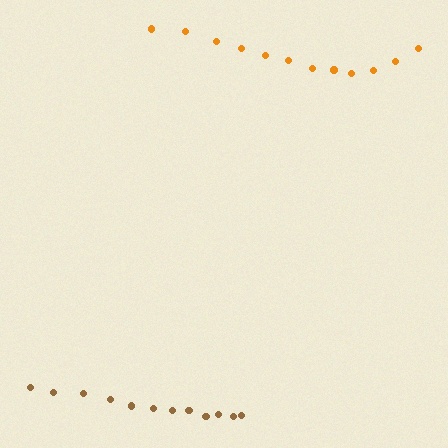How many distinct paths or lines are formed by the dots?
There are 2 distinct paths.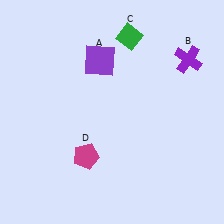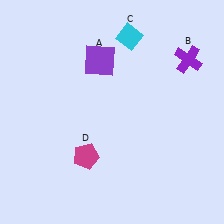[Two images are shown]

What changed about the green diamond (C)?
In Image 1, C is green. In Image 2, it changed to cyan.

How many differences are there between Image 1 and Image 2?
There is 1 difference between the two images.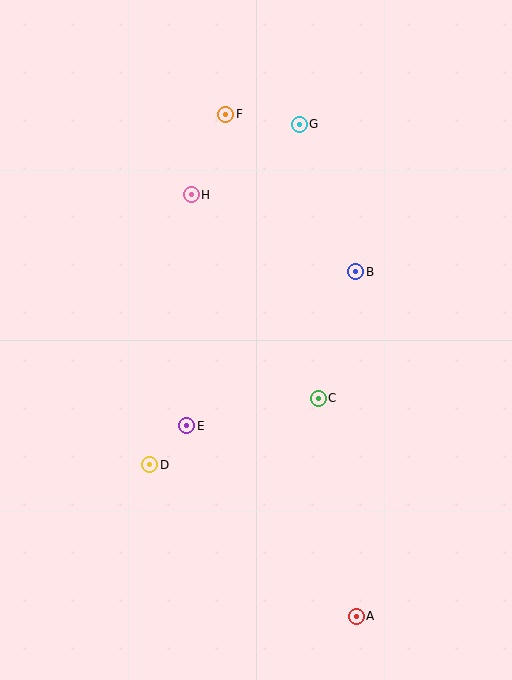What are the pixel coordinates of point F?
Point F is at (226, 114).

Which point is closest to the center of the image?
Point C at (318, 398) is closest to the center.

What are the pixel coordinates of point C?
Point C is at (318, 398).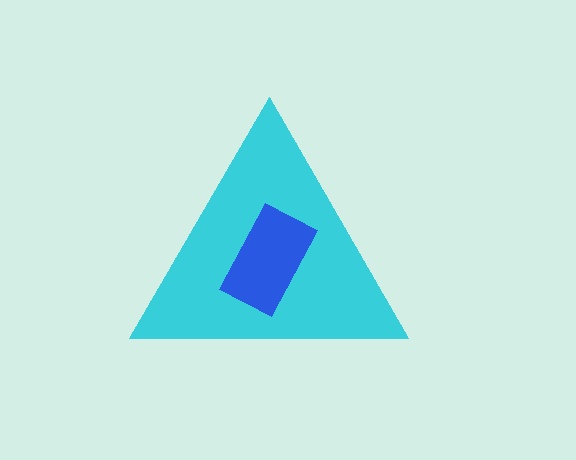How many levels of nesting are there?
2.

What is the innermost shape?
The blue rectangle.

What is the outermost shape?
The cyan triangle.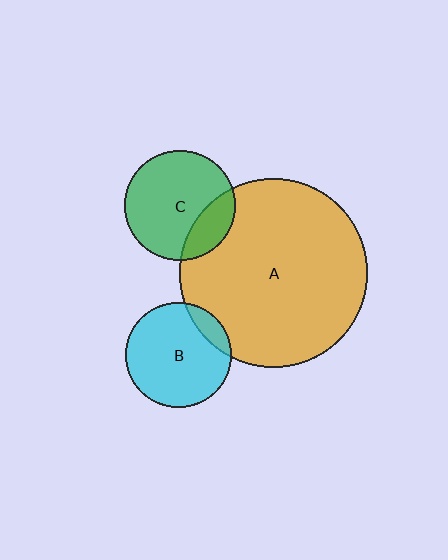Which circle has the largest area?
Circle A (orange).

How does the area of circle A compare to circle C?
Approximately 2.9 times.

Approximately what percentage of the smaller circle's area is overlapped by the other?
Approximately 10%.